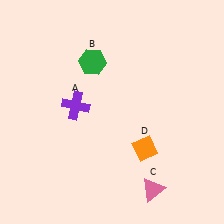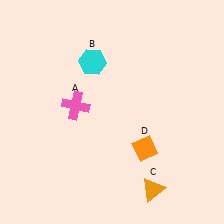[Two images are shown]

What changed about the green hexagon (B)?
In Image 1, B is green. In Image 2, it changed to cyan.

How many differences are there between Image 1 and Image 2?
There are 3 differences between the two images.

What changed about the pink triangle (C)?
In Image 1, C is pink. In Image 2, it changed to orange.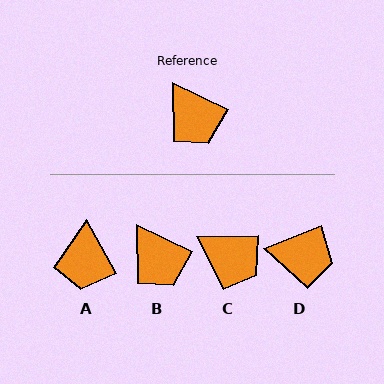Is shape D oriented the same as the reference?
No, it is off by about 47 degrees.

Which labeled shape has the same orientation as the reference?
B.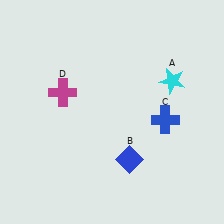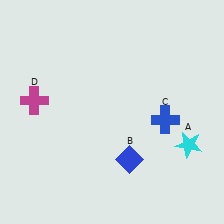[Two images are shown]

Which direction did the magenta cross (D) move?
The magenta cross (D) moved left.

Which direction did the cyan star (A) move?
The cyan star (A) moved down.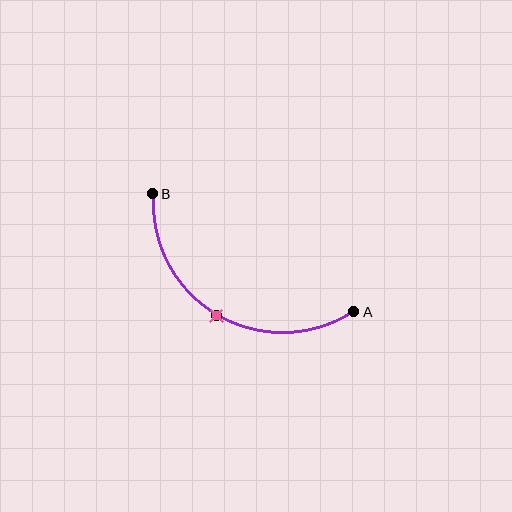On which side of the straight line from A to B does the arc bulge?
The arc bulges below the straight line connecting A and B.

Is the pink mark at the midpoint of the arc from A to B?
Yes. The pink mark lies on the arc at equal arc-length from both A and B — it is the arc midpoint.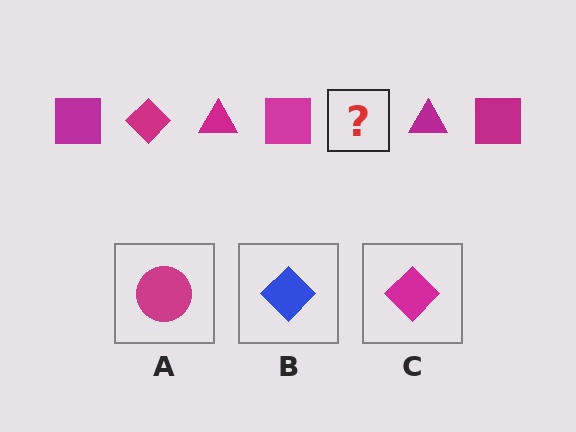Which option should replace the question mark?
Option C.